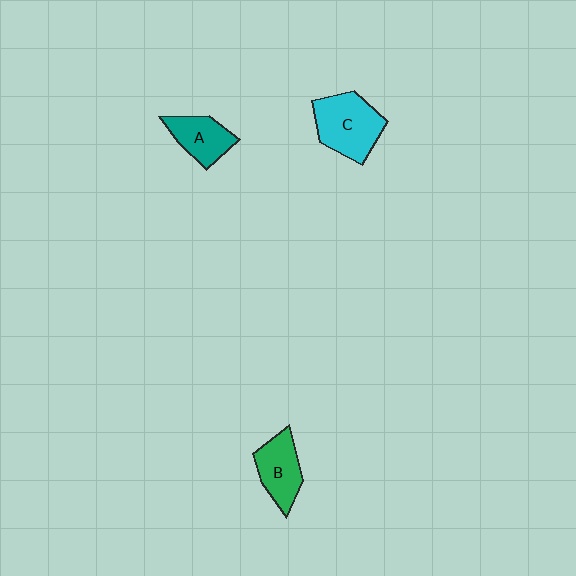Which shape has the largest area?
Shape C (cyan).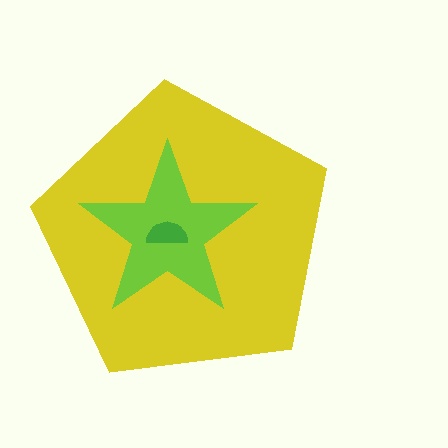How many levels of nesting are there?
3.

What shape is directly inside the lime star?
The green semicircle.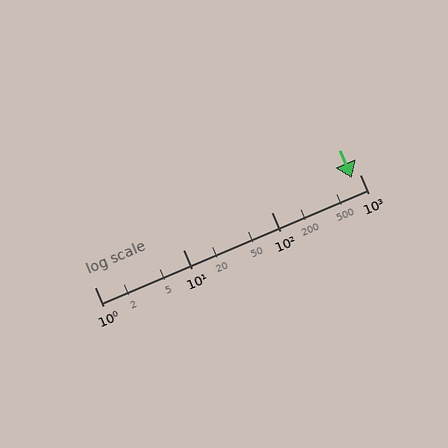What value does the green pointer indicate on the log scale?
The pointer indicates approximately 810.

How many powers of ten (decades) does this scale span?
The scale spans 3 decades, from 1 to 1000.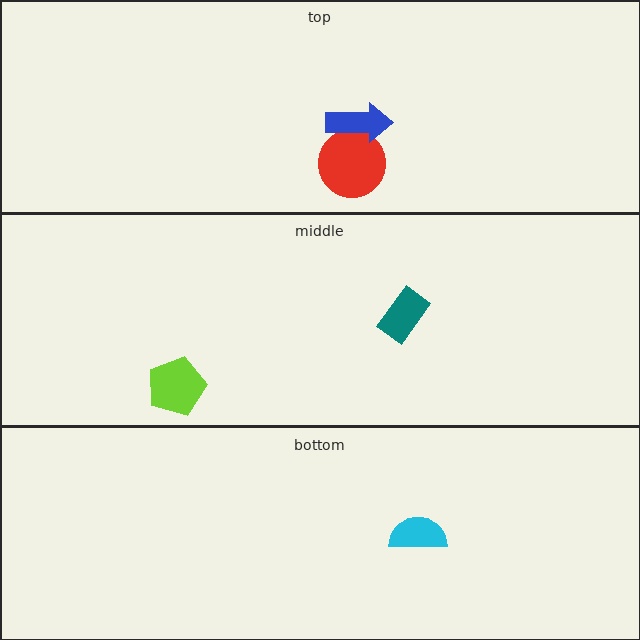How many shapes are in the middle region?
2.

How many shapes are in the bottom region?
1.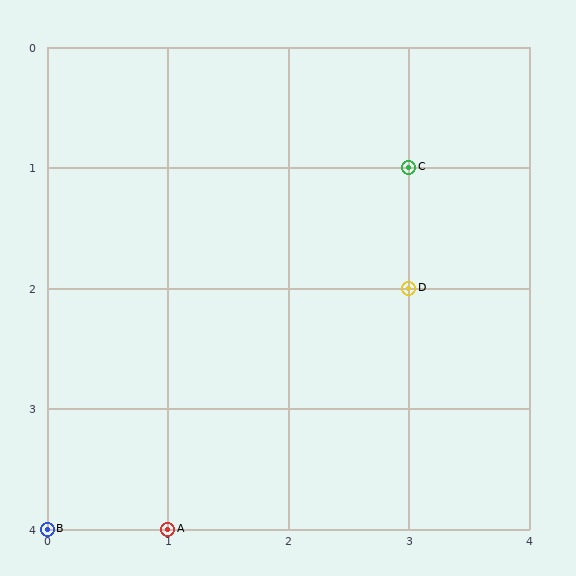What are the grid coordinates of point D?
Point D is at grid coordinates (3, 2).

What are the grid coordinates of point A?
Point A is at grid coordinates (1, 4).